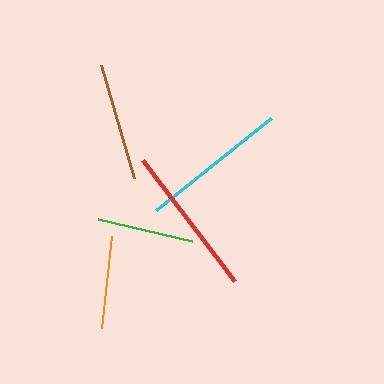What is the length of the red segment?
The red segment is approximately 151 pixels long.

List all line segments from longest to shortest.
From longest to shortest: red, cyan, brown, green, orange.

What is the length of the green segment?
The green segment is approximately 96 pixels long.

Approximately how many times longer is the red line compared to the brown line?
The red line is approximately 1.3 times the length of the brown line.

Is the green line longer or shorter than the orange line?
The green line is longer than the orange line.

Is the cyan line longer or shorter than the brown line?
The cyan line is longer than the brown line.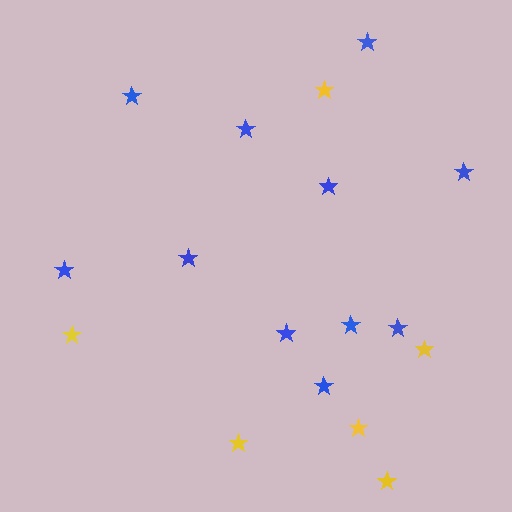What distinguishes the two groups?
There are 2 groups: one group of yellow stars (6) and one group of blue stars (11).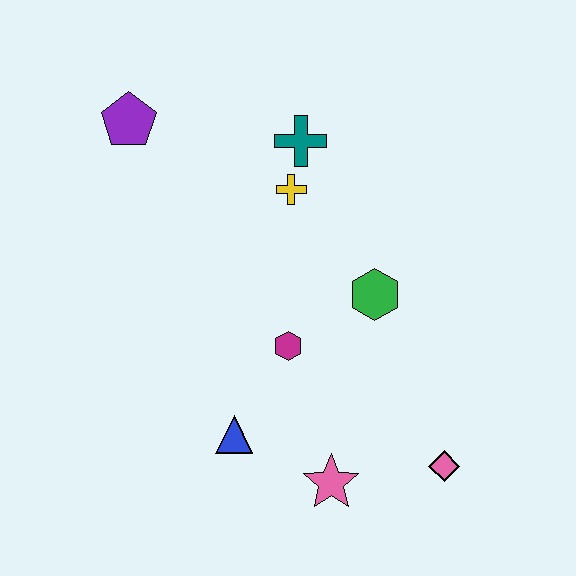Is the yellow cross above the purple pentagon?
No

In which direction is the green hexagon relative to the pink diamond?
The green hexagon is above the pink diamond.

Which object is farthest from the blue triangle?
The purple pentagon is farthest from the blue triangle.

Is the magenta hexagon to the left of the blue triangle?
No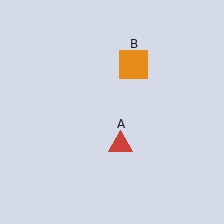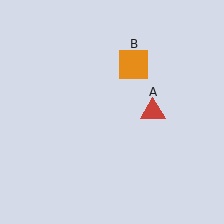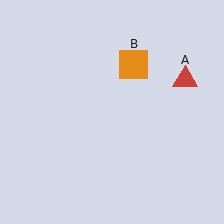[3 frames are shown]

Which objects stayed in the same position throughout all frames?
Orange square (object B) remained stationary.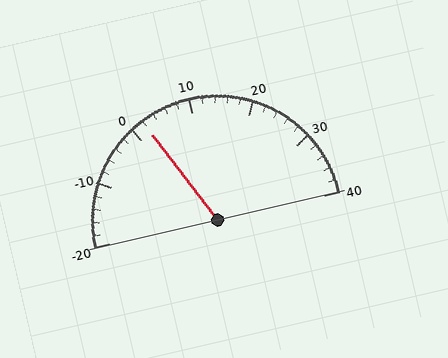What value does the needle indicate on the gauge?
The needle indicates approximately 2.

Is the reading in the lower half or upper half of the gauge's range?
The reading is in the lower half of the range (-20 to 40).